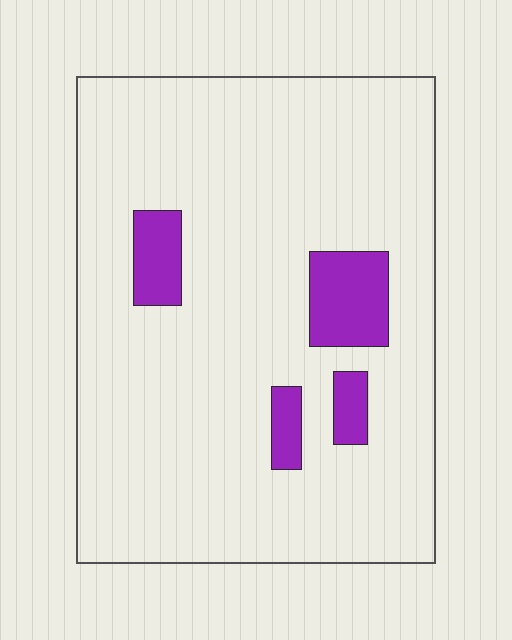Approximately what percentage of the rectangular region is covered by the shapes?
Approximately 10%.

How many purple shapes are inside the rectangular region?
4.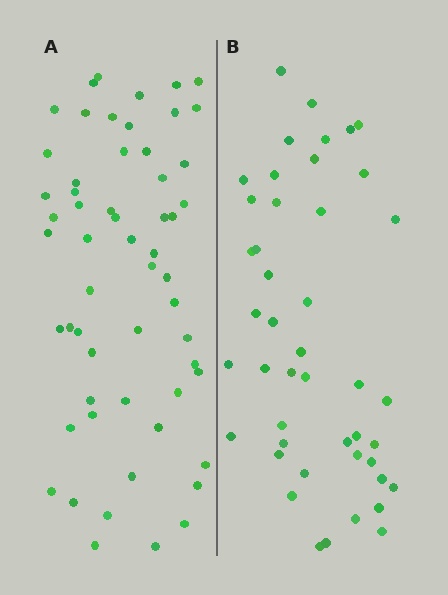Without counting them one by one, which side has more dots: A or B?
Region A (the left region) has more dots.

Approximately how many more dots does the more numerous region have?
Region A has roughly 12 or so more dots than region B.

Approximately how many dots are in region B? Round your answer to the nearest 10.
About 40 dots. (The exact count is 45, which rounds to 40.)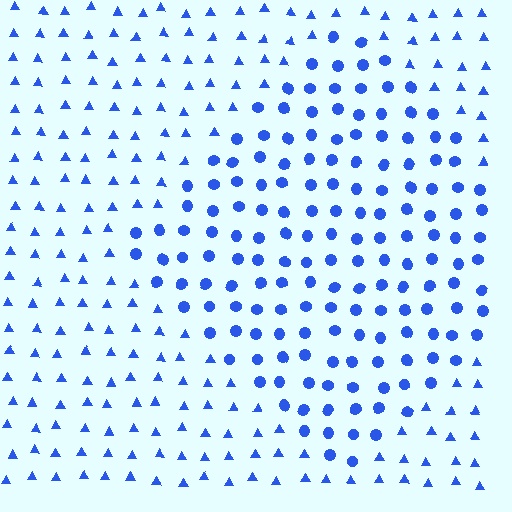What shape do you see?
I see a diamond.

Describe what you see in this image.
The image is filled with small blue elements arranged in a uniform grid. A diamond-shaped region contains circles, while the surrounding area contains triangles. The boundary is defined purely by the change in element shape.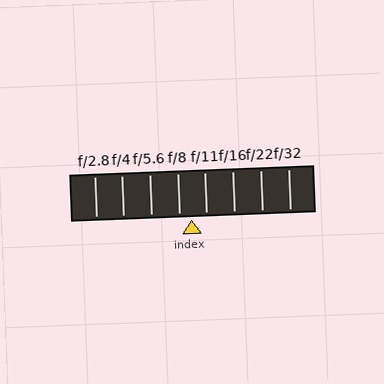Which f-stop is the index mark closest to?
The index mark is closest to f/8.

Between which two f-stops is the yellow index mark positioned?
The index mark is between f/8 and f/11.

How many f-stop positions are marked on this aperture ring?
There are 8 f-stop positions marked.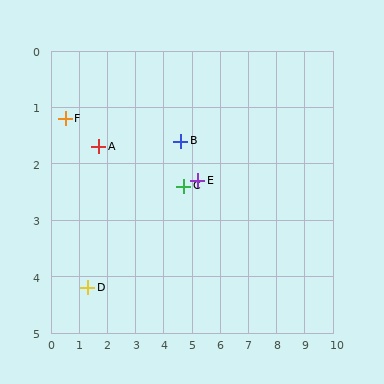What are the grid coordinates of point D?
Point D is at approximately (1.3, 4.2).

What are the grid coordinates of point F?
Point F is at approximately (0.5, 1.2).